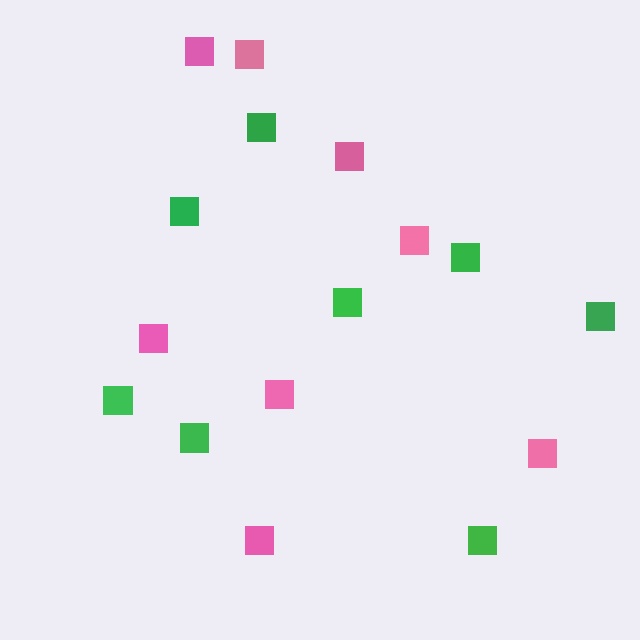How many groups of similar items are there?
There are 2 groups: one group of green squares (8) and one group of pink squares (8).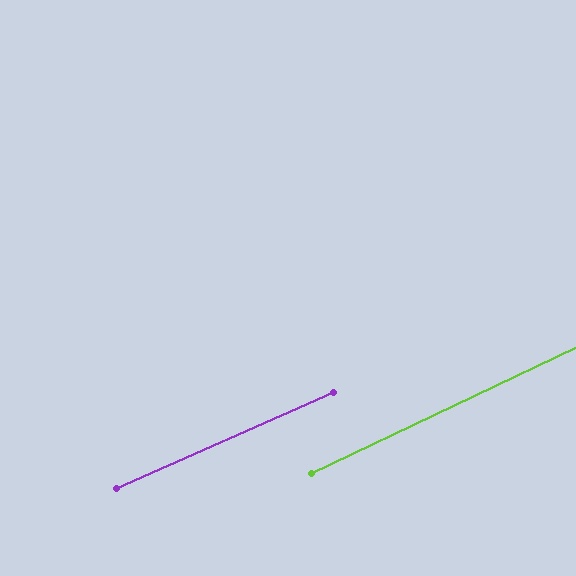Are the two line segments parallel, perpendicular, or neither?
Parallel — their directions differ by only 1.6°.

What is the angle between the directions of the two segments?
Approximately 2 degrees.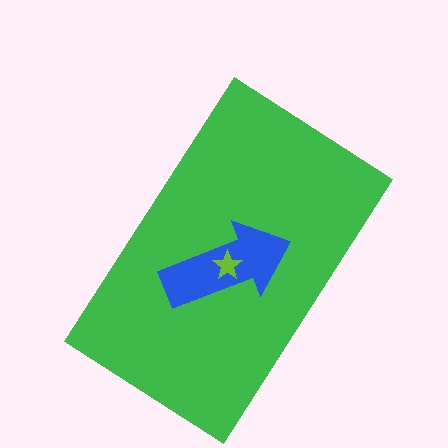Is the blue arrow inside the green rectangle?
Yes.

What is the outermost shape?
The green rectangle.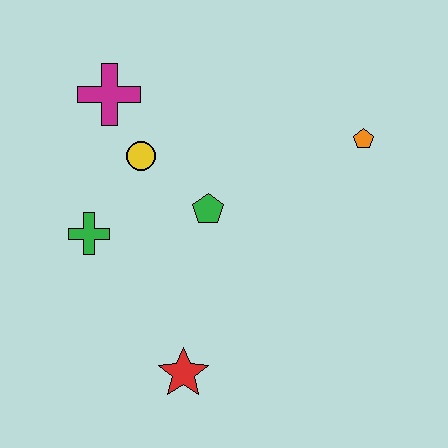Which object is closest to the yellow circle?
The magenta cross is closest to the yellow circle.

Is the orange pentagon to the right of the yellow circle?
Yes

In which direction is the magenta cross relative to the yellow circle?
The magenta cross is above the yellow circle.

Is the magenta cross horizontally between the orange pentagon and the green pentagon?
No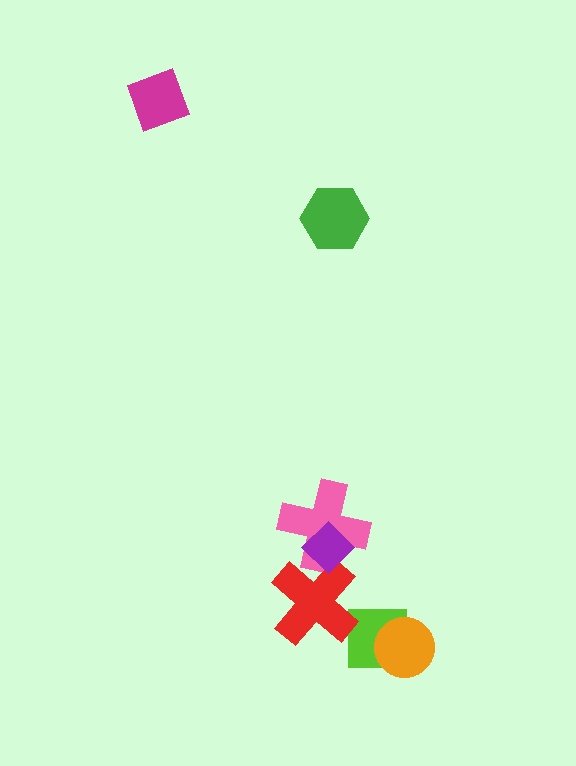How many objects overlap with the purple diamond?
2 objects overlap with the purple diamond.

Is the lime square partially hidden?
Yes, it is partially covered by another shape.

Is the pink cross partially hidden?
Yes, it is partially covered by another shape.